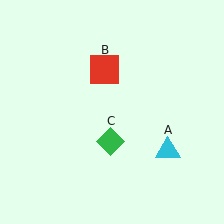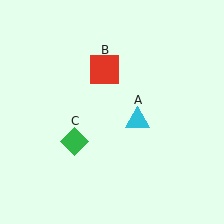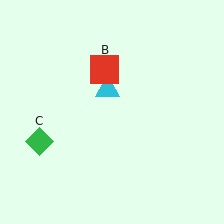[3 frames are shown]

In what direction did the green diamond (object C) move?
The green diamond (object C) moved left.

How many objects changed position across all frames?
2 objects changed position: cyan triangle (object A), green diamond (object C).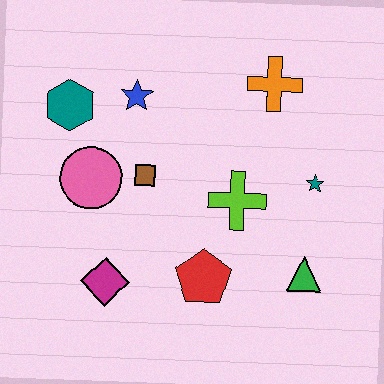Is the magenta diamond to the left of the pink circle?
No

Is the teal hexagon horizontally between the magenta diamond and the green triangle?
No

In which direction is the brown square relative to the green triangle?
The brown square is to the left of the green triangle.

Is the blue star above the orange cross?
No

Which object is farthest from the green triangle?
The teal hexagon is farthest from the green triangle.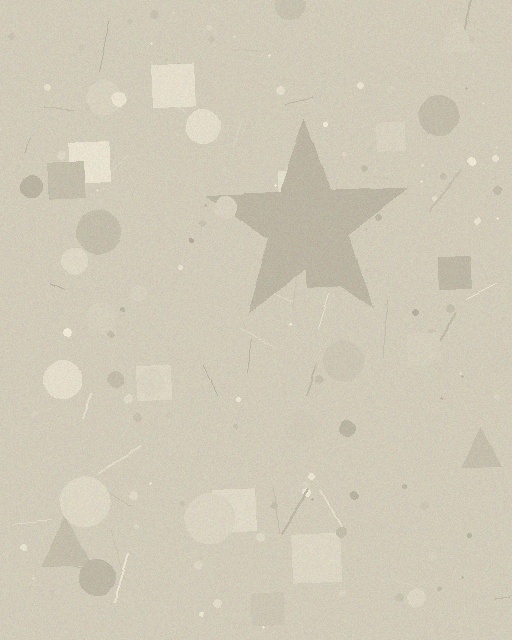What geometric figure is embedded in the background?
A star is embedded in the background.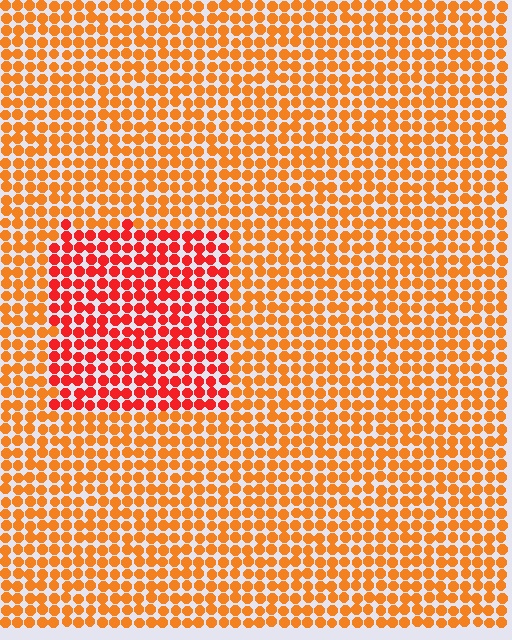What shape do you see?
I see a rectangle.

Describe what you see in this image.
The image is filled with small orange elements in a uniform arrangement. A rectangle-shaped region is visible where the elements are tinted to a slightly different hue, forming a subtle color boundary.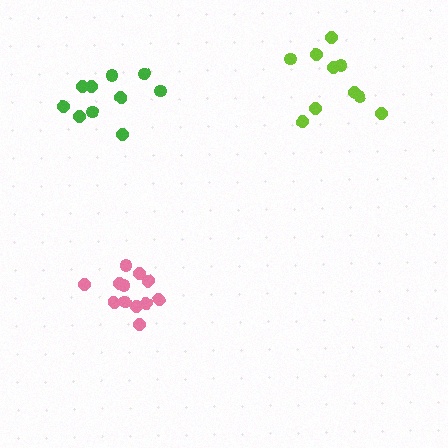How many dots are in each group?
Group 1: 12 dots, Group 2: 10 dots, Group 3: 10 dots (32 total).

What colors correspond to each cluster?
The clusters are colored: pink, green, lime.